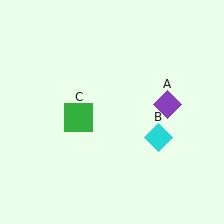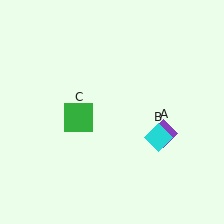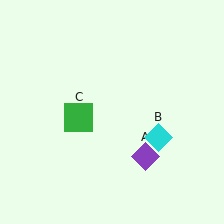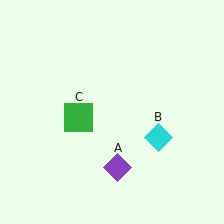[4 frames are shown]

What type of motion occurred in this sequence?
The purple diamond (object A) rotated clockwise around the center of the scene.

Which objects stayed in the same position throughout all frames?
Cyan diamond (object B) and green square (object C) remained stationary.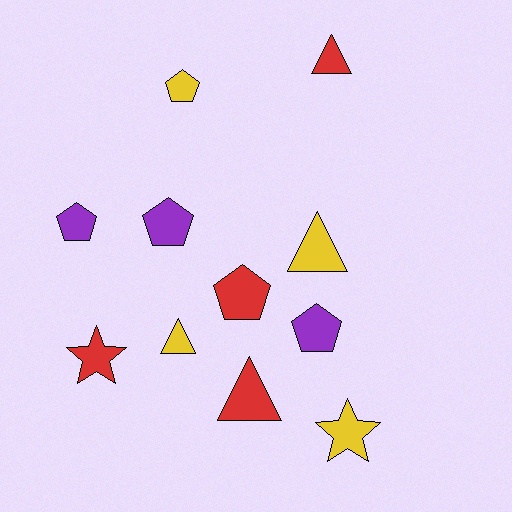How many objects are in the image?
There are 11 objects.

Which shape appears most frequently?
Pentagon, with 5 objects.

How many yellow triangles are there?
There are 2 yellow triangles.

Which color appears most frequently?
Red, with 4 objects.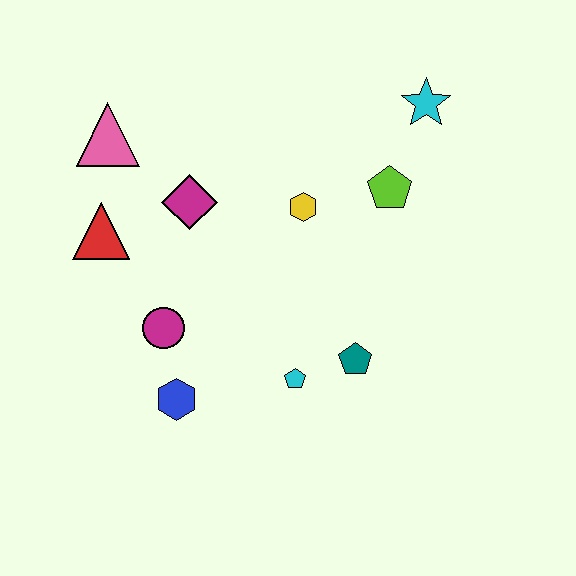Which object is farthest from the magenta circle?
The cyan star is farthest from the magenta circle.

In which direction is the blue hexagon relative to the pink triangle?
The blue hexagon is below the pink triangle.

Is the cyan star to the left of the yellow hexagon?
No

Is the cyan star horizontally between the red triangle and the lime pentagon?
No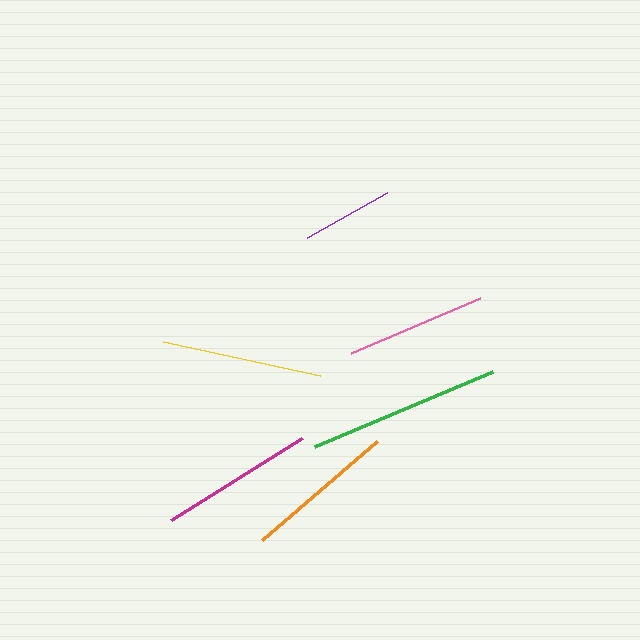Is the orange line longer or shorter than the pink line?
The orange line is longer than the pink line.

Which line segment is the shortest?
The purple line is the shortest at approximately 92 pixels.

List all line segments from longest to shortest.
From longest to shortest: green, yellow, magenta, orange, pink, purple.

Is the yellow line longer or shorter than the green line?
The green line is longer than the yellow line.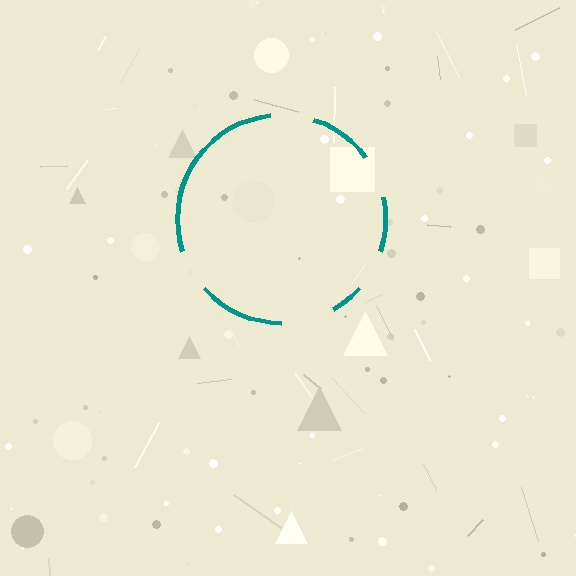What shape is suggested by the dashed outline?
The dashed outline suggests a circle.